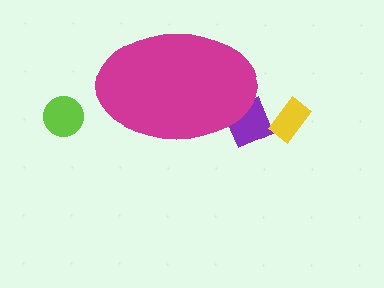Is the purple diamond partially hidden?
Yes, the purple diamond is partially hidden behind the magenta ellipse.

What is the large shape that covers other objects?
A magenta ellipse.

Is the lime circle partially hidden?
No, the lime circle is fully visible.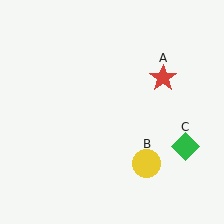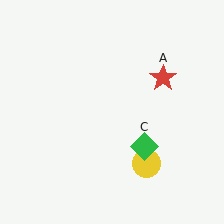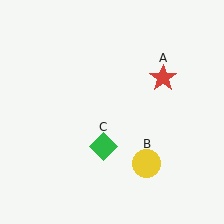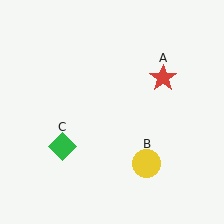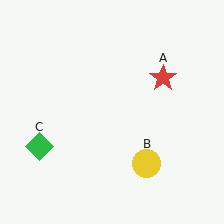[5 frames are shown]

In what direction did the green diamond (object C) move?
The green diamond (object C) moved left.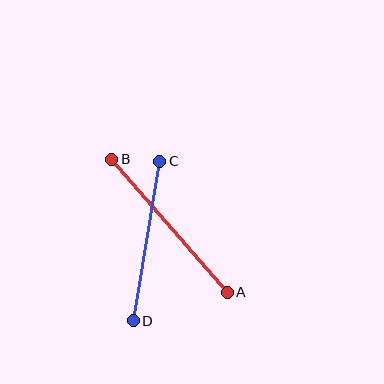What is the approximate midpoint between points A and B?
The midpoint is at approximately (169, 226) pixels.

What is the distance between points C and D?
The distance is approximately 162 pixels.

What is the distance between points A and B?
The distance is approximately 176 pixels.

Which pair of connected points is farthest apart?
Points A and B are farthest apart.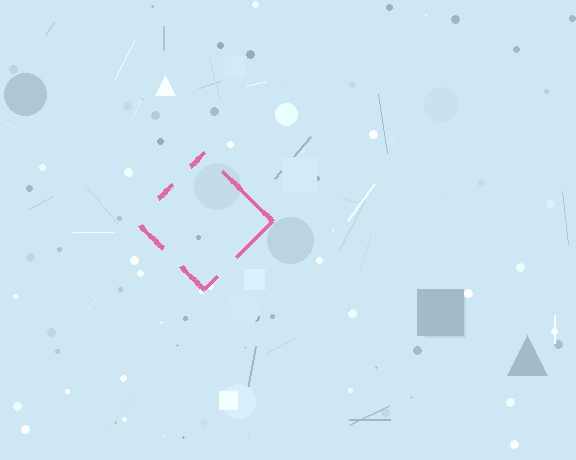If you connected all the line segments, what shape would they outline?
They would outline a diamond.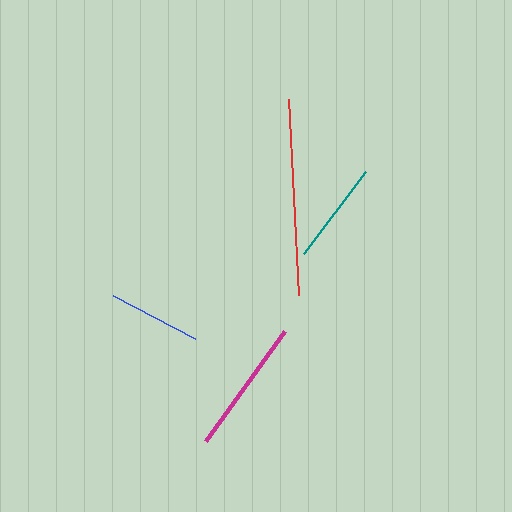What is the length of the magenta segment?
The magenta segment is approximately 136 pixels long.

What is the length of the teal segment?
The teal segment is approximately 102 pixels long.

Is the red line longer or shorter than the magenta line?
The red line is longer than the magenta line.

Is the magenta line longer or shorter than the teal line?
The magenta line is longer than the teal line.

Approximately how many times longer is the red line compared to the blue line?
The red line is approximately 2.1 times the length of the blue line.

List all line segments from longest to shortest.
From longest to shortest: red, magenta, teal, blue.